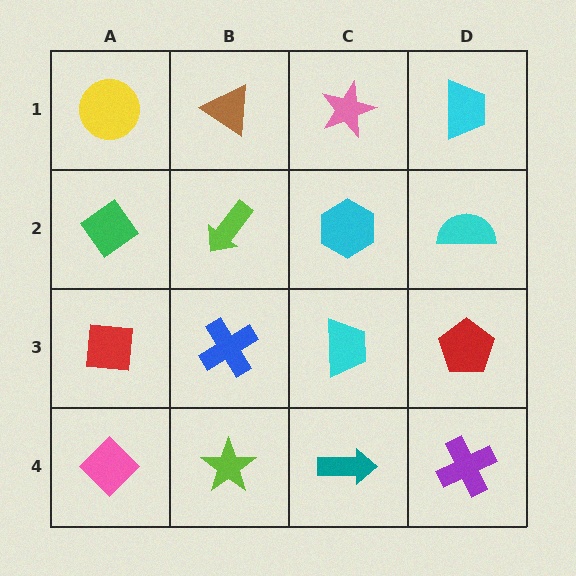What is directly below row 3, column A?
A pink diamond.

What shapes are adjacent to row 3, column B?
A lime arrow (row 2, column B), a lime star (row 4, column B), a red square (row 3, column A), a cyan trapezoid (row 3, column C).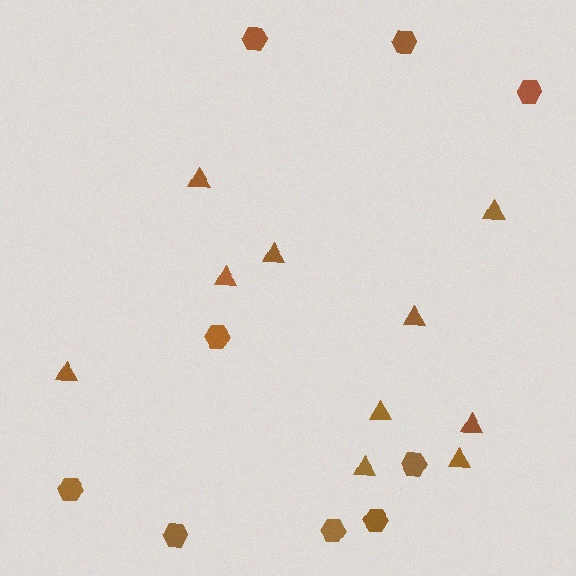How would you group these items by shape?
There are 2 groups: one group of hexagons (9) and one group of triangles (10).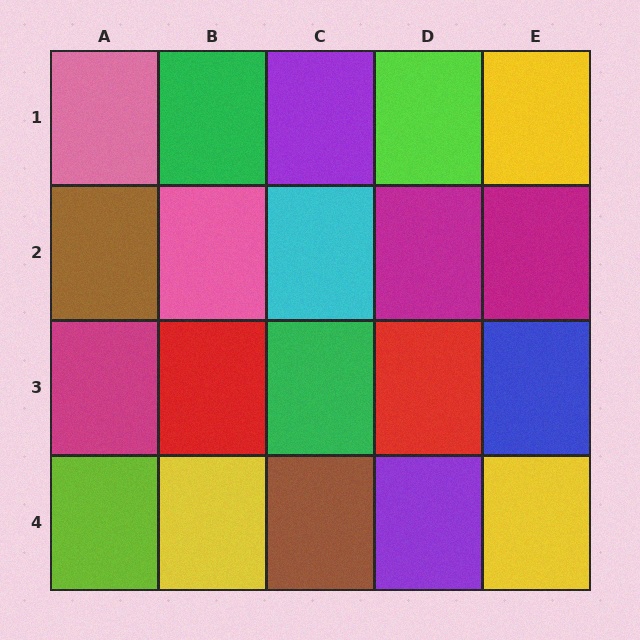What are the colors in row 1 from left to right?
Pink, green, purple, lime, yellow.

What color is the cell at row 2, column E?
Magenta.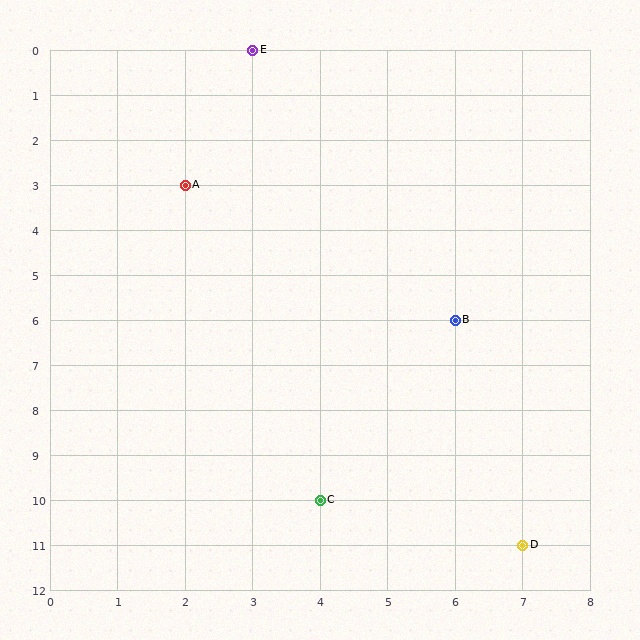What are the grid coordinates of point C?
Point C is at grid coordinates (4, 10).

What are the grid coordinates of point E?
Point E is at grid coordinates (3, 0).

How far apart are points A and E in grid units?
Points A and E are 1 column and 3 rows apart (about 3.2 grid units diagonally).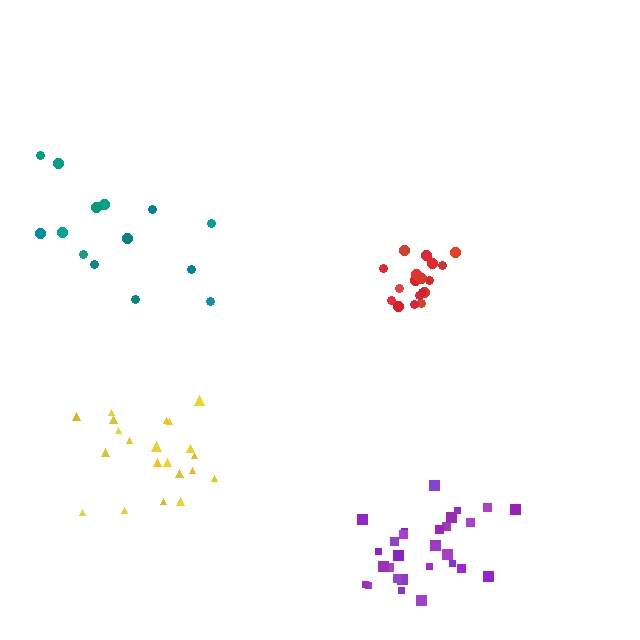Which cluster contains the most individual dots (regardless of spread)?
Purple (28).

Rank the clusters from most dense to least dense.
red, purple, yellow, teal.